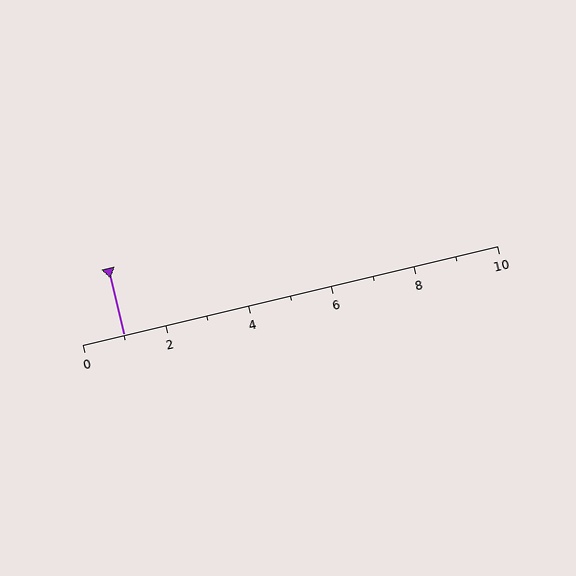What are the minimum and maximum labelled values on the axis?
The axis runs from 0 to 10.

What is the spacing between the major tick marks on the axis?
The major ticks are spaced 2 apart.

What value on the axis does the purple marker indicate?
The marker indicates approximately 1.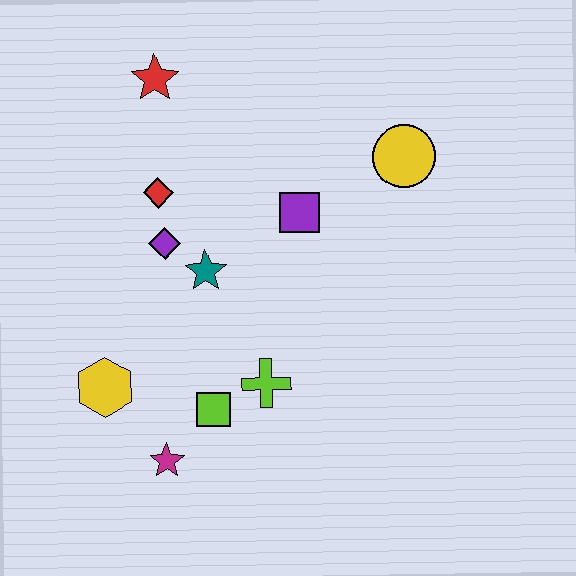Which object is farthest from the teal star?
The yellow circle is farthest from the teal star.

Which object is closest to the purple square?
The teal star is closest to the purple square.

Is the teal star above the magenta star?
Yes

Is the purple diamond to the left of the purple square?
Yes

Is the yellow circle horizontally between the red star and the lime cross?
No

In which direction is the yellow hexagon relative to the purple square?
The yellow hexagon is to the left of the purple square.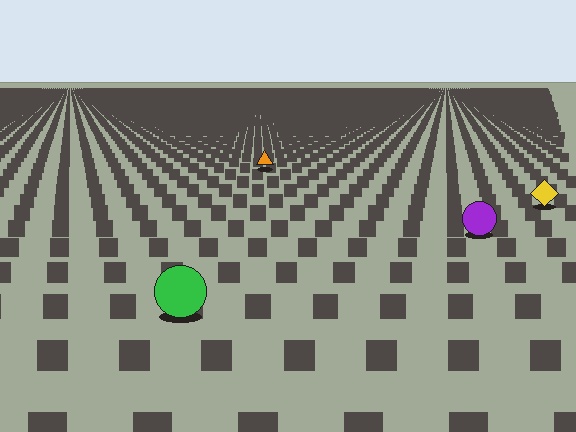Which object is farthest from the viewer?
The orange triangle is farthest from the viewer. It appears smaller and the ground texture around it is denser.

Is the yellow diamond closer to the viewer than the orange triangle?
Yes. The yellow diamond is closer — you can tell from the texture gradient: the ground texture is coarser near it.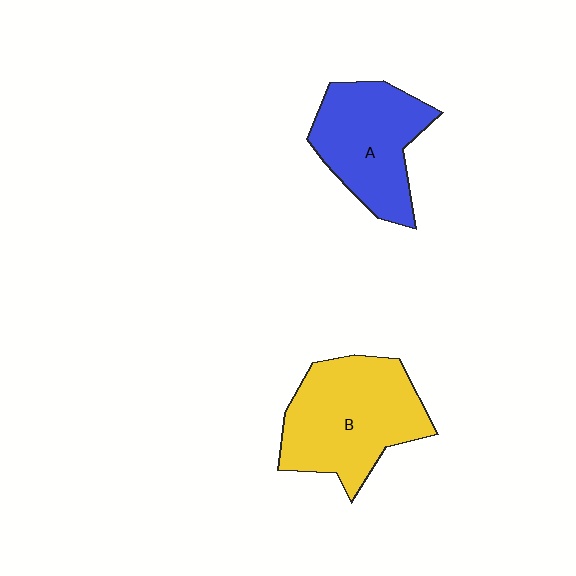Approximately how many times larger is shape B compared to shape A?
Approximately 1.2 times.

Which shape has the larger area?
Shape B (yellow).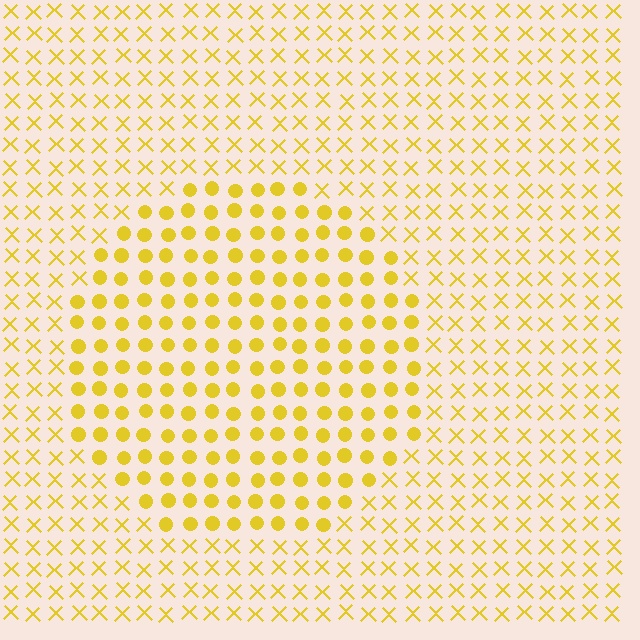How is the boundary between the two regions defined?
The boundary is defined by a change in element shape: circles inside vs. X marks outside. All elements share the same color and spacing.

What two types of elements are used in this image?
The image uses circles inside the circle region and X marks outside it.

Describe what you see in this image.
The image is filled with small yellow elements arranged in a uniform grid. A circle-shaped region contains circles, while the surrounding area contains X marks. The boundary is defined purely by the change in element shape.